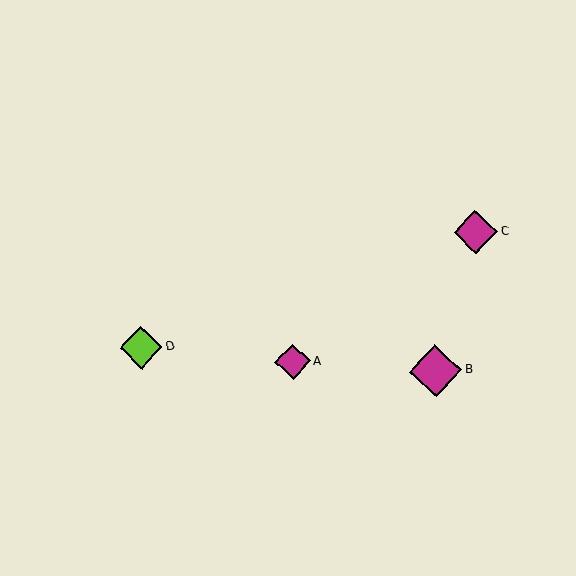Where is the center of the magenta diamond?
The center of the magenta diamond is at (436, 371).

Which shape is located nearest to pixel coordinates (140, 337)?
The lime diamond (labeled D) at (141, 347) is nearest to that location.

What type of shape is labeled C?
Shape C is a magenta diamond.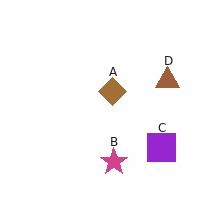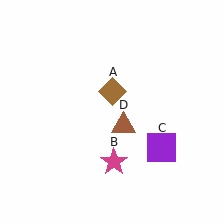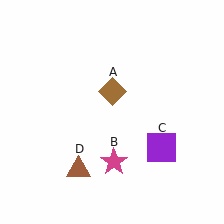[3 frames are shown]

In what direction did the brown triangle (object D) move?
The brown triangle (object D) moved down and to the left.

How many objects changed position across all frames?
1 object changed position: brown triangle (object D).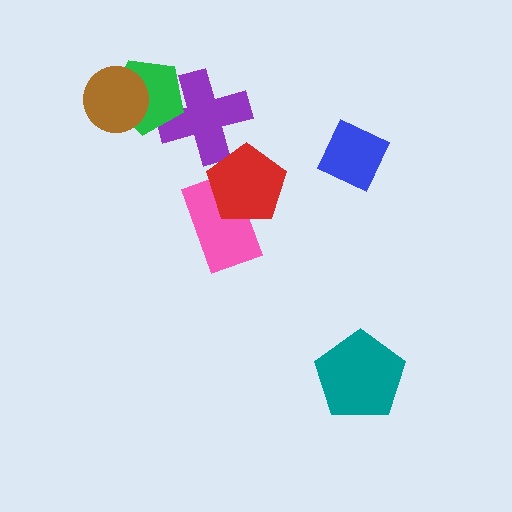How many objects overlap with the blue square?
0 objects overlap with the blue square.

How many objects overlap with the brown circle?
1 object overlaps with the brown circle.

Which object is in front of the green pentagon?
The brown circle is in front of the green pentagon.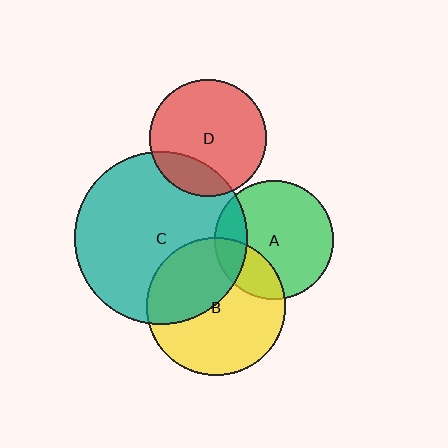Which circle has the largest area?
Circle C (teal).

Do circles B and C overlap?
Yes.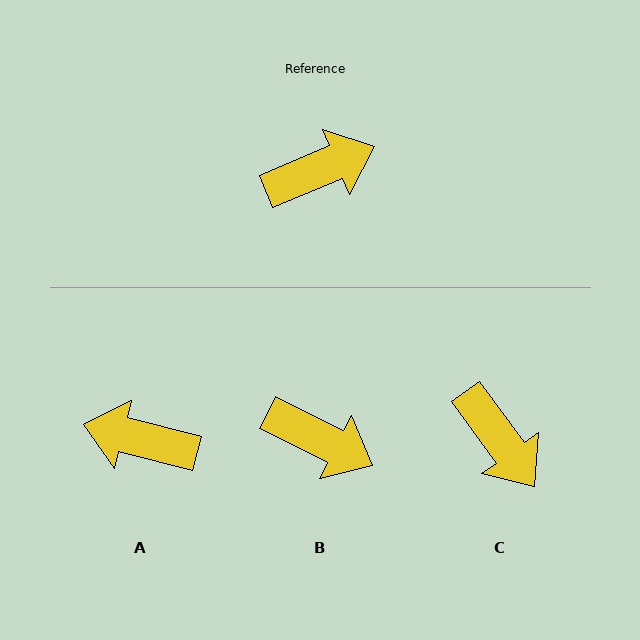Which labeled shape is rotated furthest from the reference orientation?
A, about 143 degrees away.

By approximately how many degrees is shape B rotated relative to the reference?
Approximately 49 degrees clockwise.